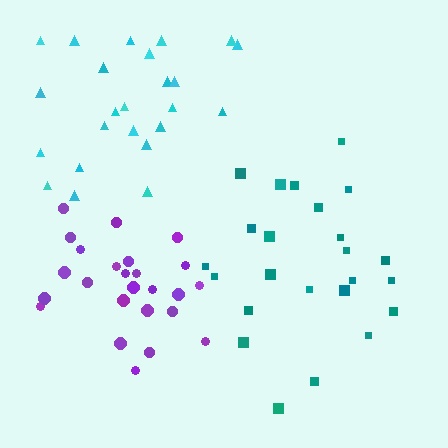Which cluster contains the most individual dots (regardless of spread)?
Purple (26).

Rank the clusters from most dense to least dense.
purple, cyan, teal.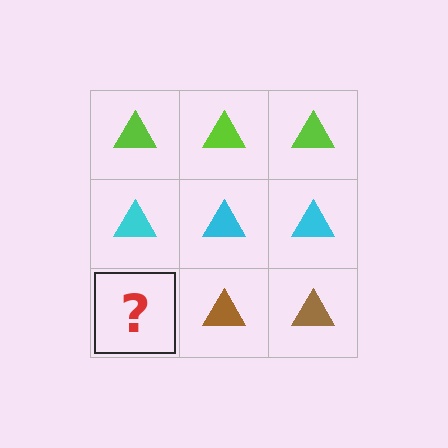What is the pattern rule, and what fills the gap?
The rule is that each row has a consistent color. The gap should be filled with a brown triangle.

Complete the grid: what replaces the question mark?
The question mark should be replaced with a brown triangle.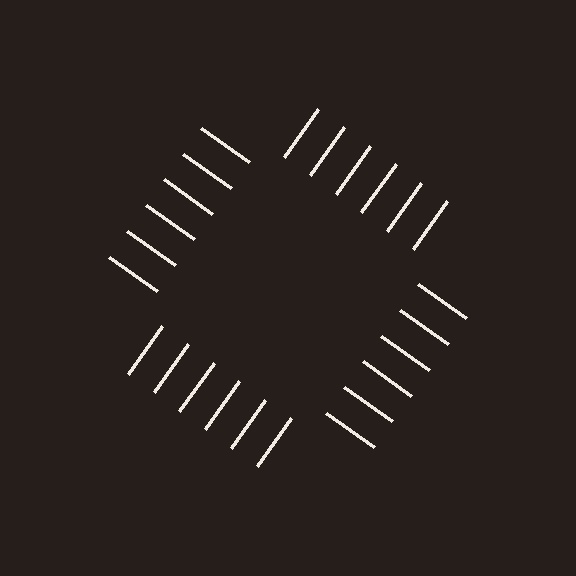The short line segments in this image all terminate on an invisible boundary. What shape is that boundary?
An illusory square — the line segments terminate on its edges but no continuous stroke is drawn.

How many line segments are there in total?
24 — 6 along each of the 4 edges.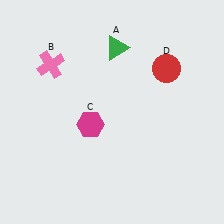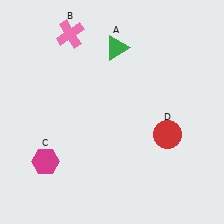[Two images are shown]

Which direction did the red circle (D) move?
The red circle (D) moved down.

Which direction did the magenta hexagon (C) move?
The magenta hexagon (C) moved left.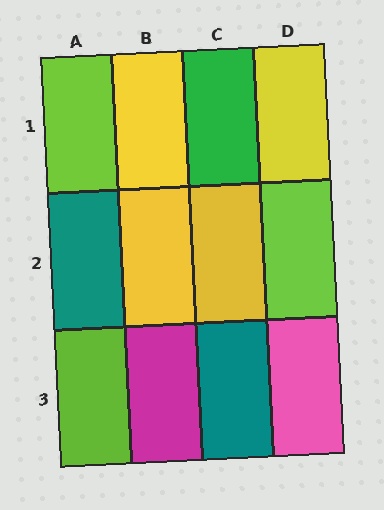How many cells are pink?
1 cell is pink.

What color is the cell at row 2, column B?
Yellow.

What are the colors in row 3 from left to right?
Lime, magenta, teal, pink.